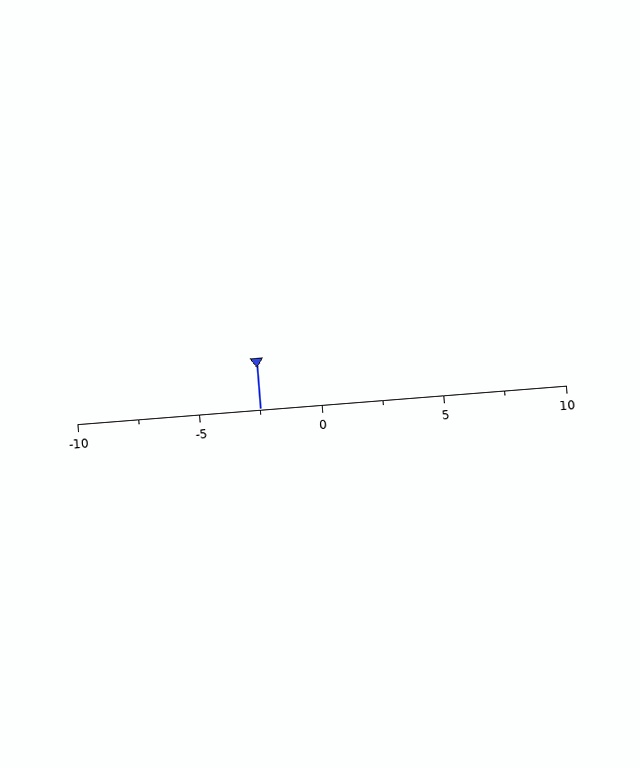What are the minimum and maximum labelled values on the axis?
The axis runs from -10 to 10.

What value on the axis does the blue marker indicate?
The marker indicates approximately -2.5.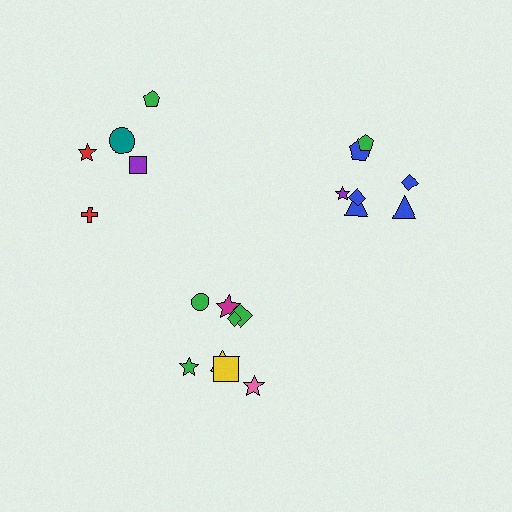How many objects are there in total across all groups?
There are 20 objects.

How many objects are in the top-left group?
There are 5 objects.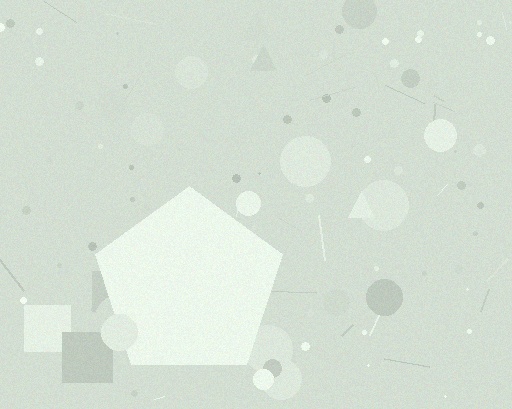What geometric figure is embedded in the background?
A pentagon is embedded in the background.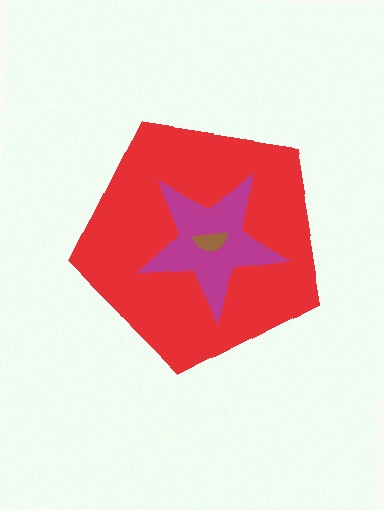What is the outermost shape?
The red pentagon.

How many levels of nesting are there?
3.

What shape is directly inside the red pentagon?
The magenta star.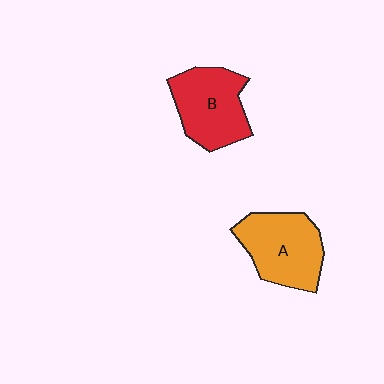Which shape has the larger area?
Shape A (orange).